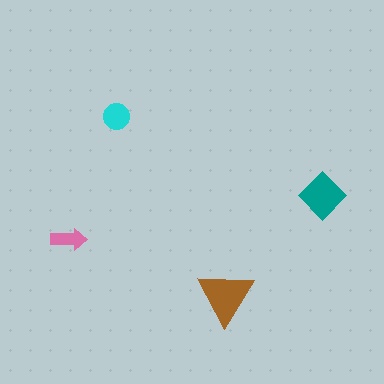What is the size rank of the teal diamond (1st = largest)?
2nd.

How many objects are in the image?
There are 4 objects in the image.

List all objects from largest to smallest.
The brown triangle, the teal diamond, the cyan circle, the pink arrow.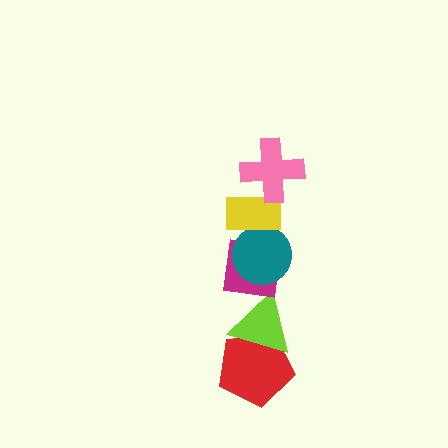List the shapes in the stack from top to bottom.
From top to bottom: the pink cross, the yellow rectangle, the teal circle, the magenta square, the lime triangle, the red pentagon.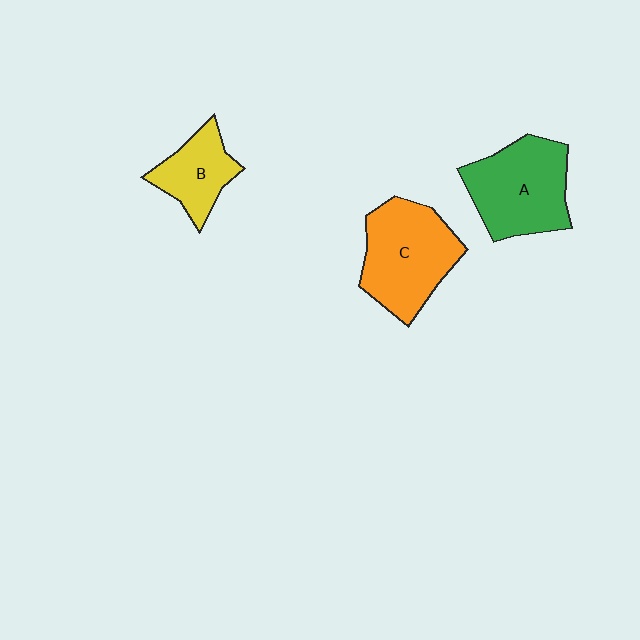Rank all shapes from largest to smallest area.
From largest to smallest: C (orange), A (green), B (yellow).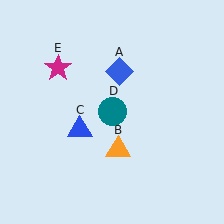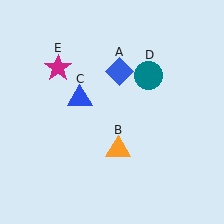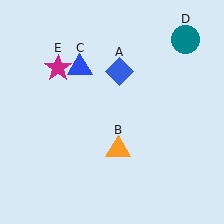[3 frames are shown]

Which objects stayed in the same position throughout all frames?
Blue diamond (object A) and orange triangle (object B) and magenta star (object E) remained stationary.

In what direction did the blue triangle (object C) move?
The blue triangle (object C) moved up.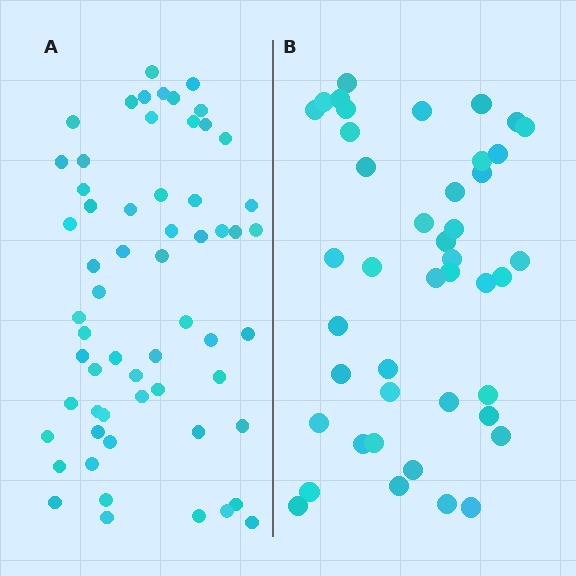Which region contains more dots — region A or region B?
Region A (the left region) has more dots.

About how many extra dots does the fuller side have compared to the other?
Region A has approximately 15 more dots than region B.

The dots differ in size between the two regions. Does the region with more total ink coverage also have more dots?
No. Region B has more total ink coverage because its dots are larger, but region A actually contains more individual dots. Total area can be misleading — the number of items is what matters here.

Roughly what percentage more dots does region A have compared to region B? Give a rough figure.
About 40% more.